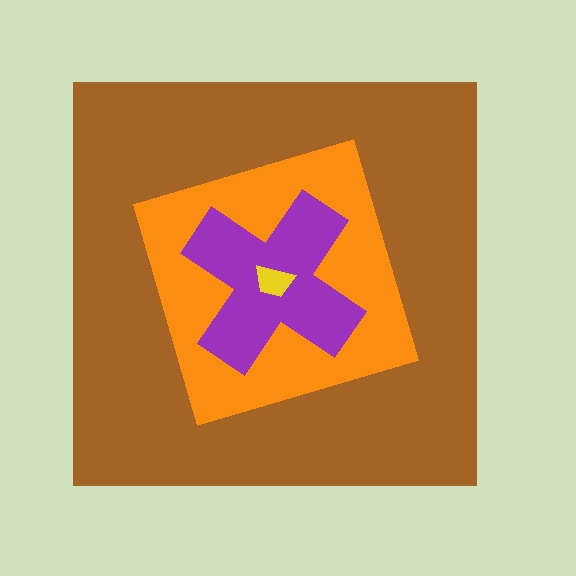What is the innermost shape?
The yellow trapezoid.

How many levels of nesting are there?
4.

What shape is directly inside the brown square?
The orange diamond.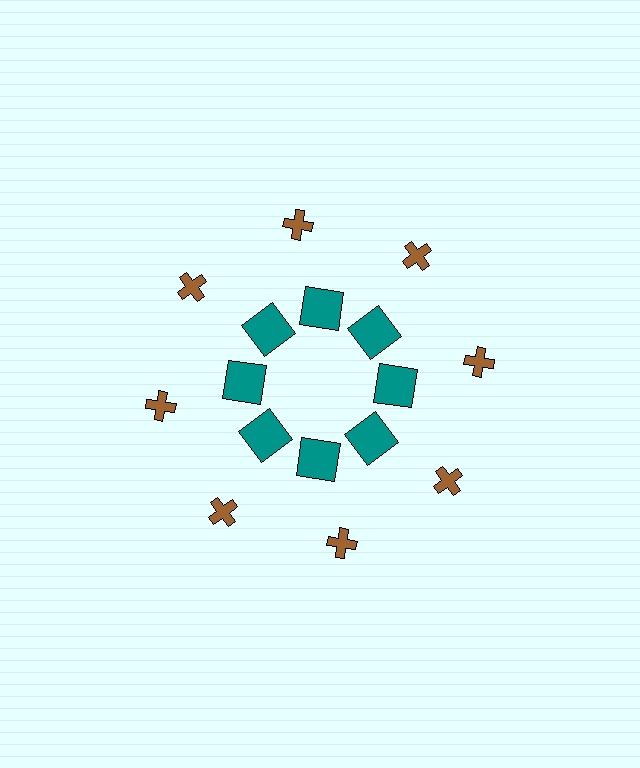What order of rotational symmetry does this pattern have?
This pattern has 8-fold rotational symmetry.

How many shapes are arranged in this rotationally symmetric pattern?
There are 16 shapes, arranged in 8 groups of 2.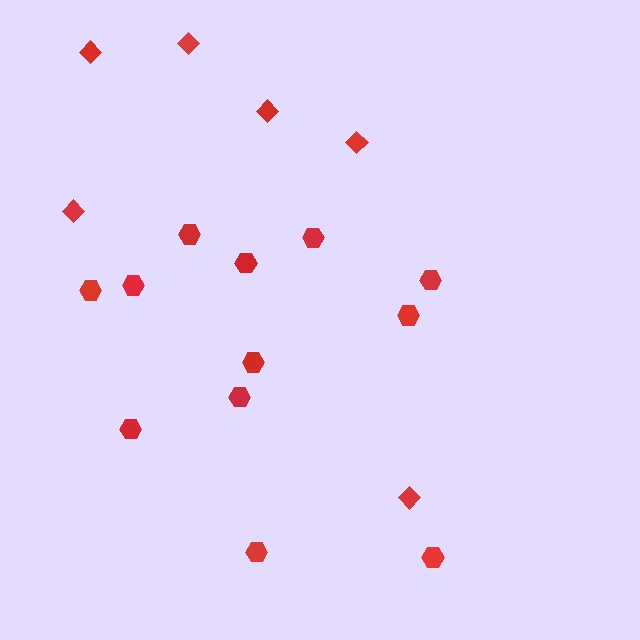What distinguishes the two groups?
There are 2 groups: one group of diamonds (6) and one group of hexagons (12).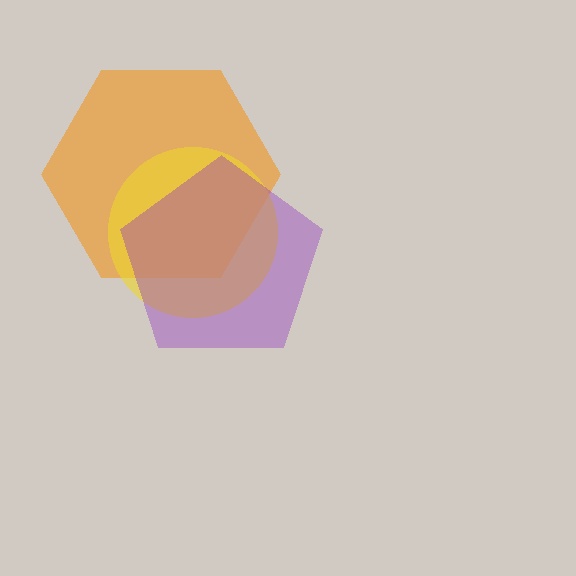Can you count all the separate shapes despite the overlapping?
Yes, there are 3 separate shapes.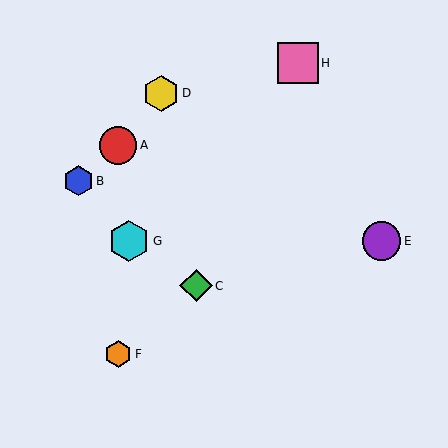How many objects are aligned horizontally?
2 objects (E, G) are aligned horizontally.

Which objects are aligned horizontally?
Objects E, G are aligned horizontally.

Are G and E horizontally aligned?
Yes, both are at y≈241.